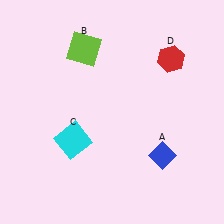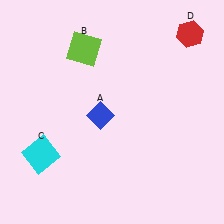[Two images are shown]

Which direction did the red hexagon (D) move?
The red hexagon (D) moved up.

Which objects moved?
The objects that moved are: the blue diamond (A), the cyan square (C), the red hexagon (D).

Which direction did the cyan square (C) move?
The cyan square (C) moved left.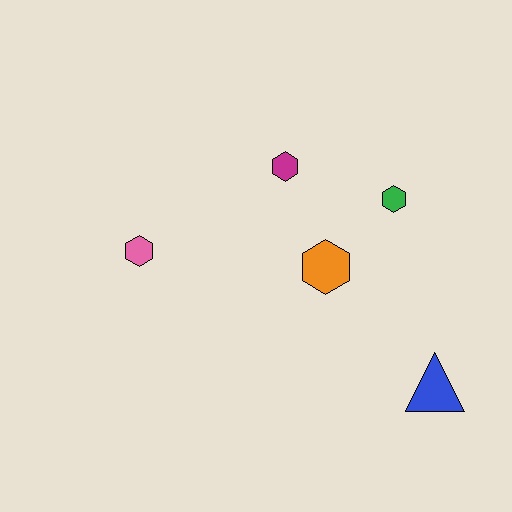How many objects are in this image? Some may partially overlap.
There are 5 objects.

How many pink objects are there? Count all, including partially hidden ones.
There is 1 pink object.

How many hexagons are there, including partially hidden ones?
There are 4 hexagons.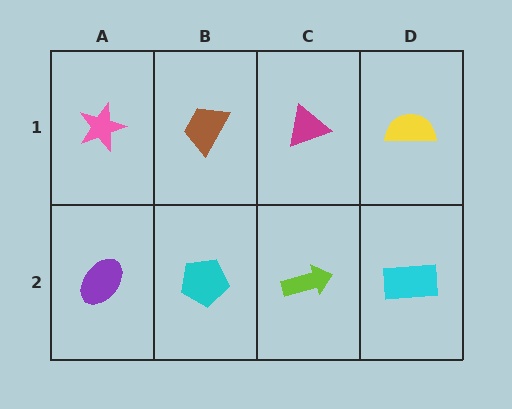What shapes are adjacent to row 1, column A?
A purple ellipse (row 2, column A), a brown trapezoid (row 1, column B).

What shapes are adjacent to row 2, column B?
A brown trapezoid (row 1, column B), a purple ellipse (row 2, column A), a lime arrow (row 2, column C).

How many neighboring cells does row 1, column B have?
3.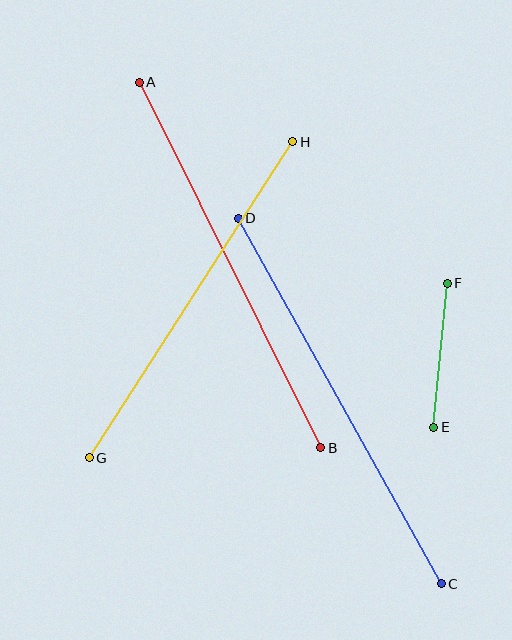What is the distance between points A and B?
The distance is approximately 408 pixels.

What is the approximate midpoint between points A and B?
The midpoint is at approximately (230, 265) pixels.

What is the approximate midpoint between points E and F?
The midpoint is at approximately (440, 355) pixels.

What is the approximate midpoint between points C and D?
The midpoint is at approximately (340, 401) pixels.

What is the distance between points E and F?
The distance is approximately 145 pixels.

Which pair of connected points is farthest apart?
Points C and D are farthest apart.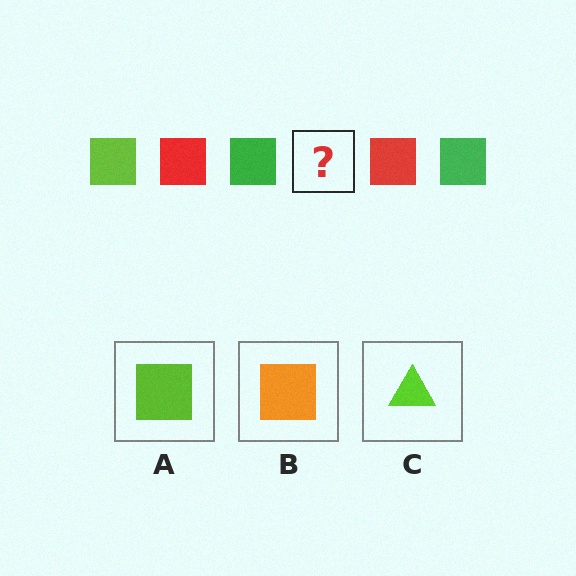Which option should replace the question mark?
Option A.